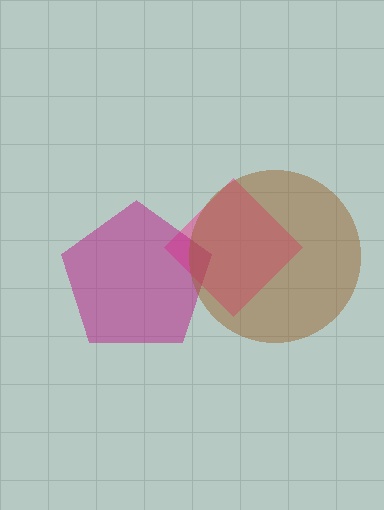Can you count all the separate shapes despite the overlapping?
Yes, there are 3 separate shapes.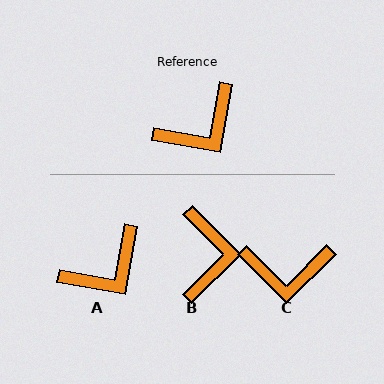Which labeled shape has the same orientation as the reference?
A.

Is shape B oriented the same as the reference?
No, it is off by about 54 degrees.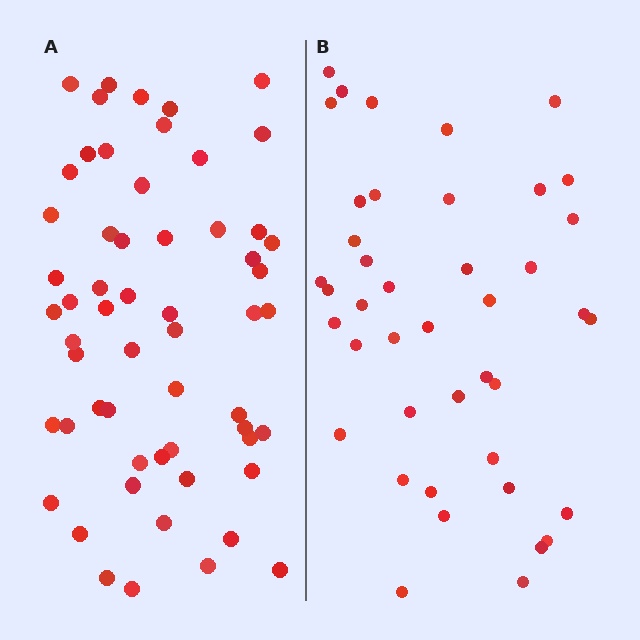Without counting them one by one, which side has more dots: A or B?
Region A (the left region) has more dots.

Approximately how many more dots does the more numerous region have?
Region A has approximately 15 more dots than region B.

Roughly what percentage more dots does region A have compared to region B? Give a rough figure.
About 40% more.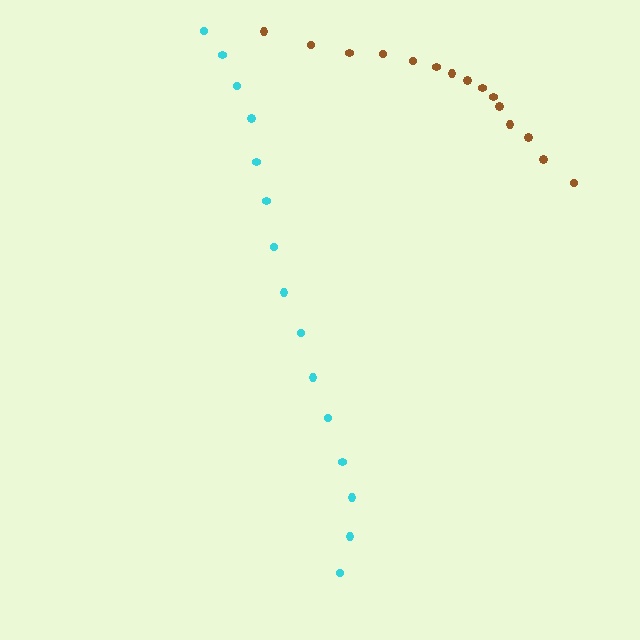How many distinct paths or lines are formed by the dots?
There are 2 distinct paths.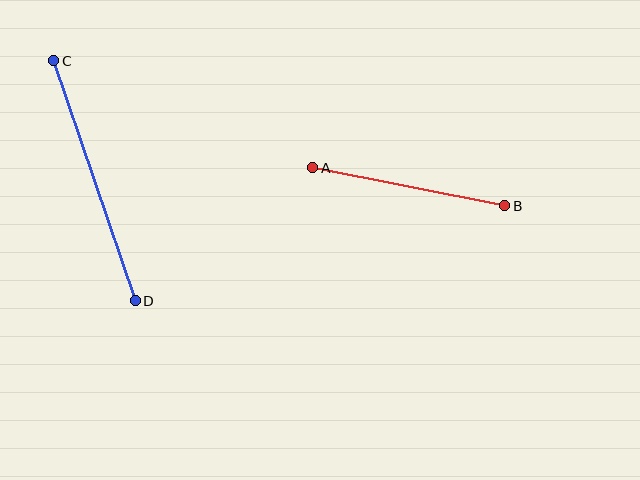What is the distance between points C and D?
The distance is approximately 253 pixels.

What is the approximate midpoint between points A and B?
The midpoint is at approximately (409, 187) pixels.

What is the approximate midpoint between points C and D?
The midpoint is at approximately (95, 181) pixels.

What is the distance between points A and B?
The distance is approximately 196 pixels.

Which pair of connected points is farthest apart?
Points C and D are farthest apart.